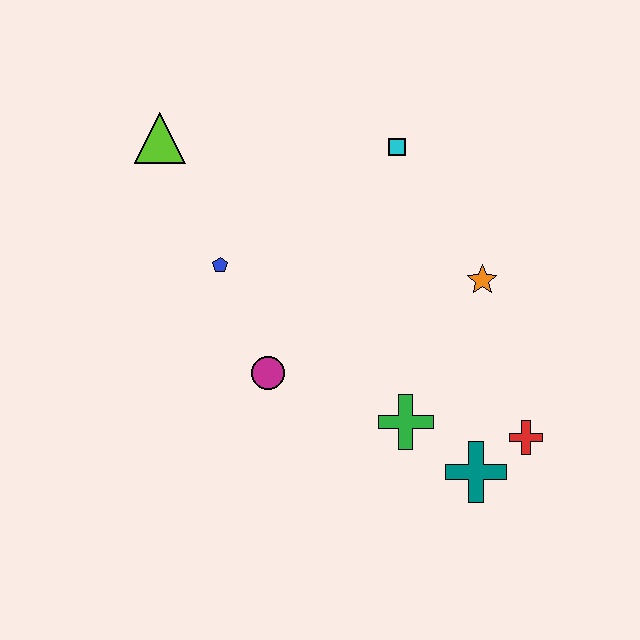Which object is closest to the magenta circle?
The blue pentagon is closest to the magenta circle.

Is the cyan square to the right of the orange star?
No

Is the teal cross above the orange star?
No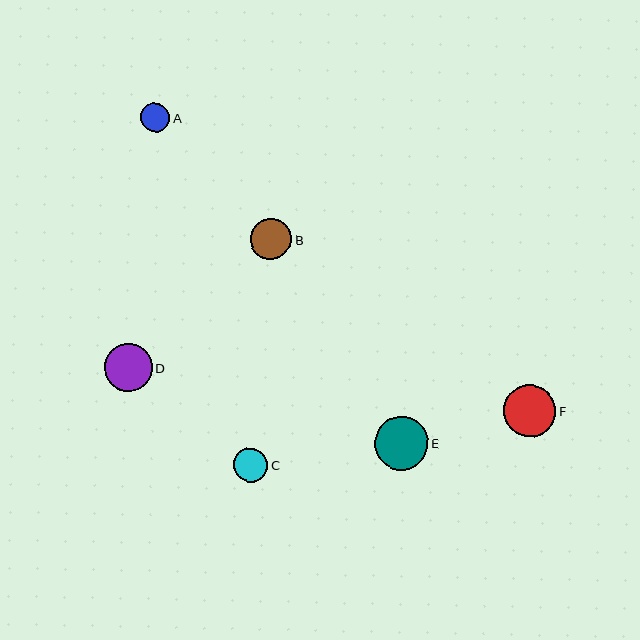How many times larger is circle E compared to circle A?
Circle E is approximately 1.8 times the size of circle A.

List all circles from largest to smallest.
From largest to smallest: E, F, D, B, C, A.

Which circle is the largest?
Circle E is the largest with a size of approximately 53 pixels.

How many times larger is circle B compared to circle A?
Circle B is approximately 1.4 times the size of circle A.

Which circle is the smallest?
Circle A is the smallest with a size of approximately 29 pixels.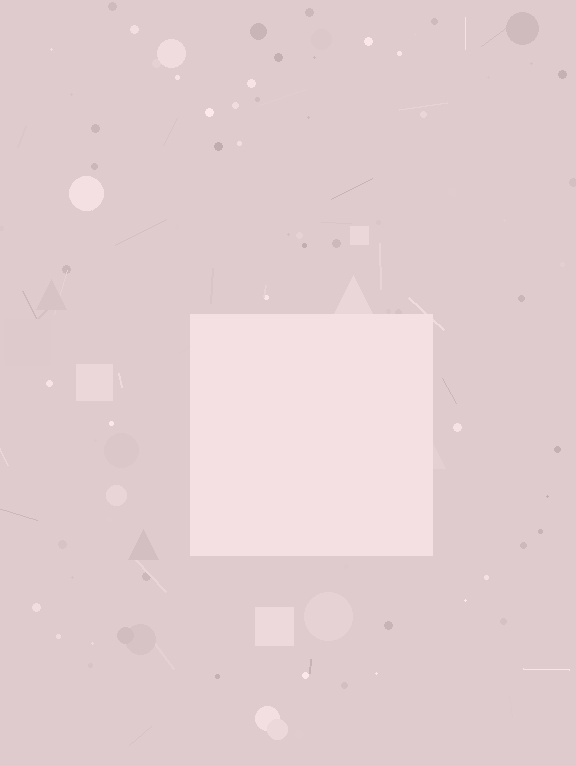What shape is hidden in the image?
A square is hidden in the image.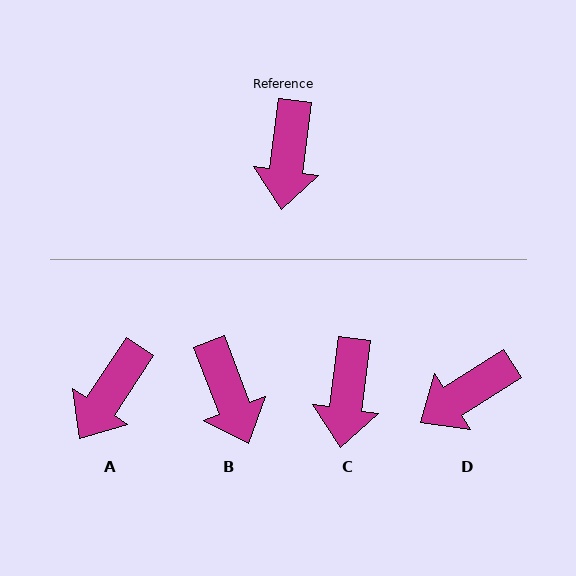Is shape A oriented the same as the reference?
No, it is off by about 26 degrees.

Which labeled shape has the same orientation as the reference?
C.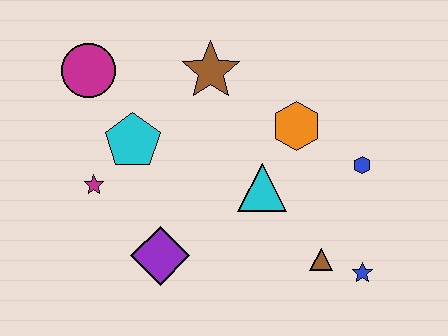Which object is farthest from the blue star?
The magenta circle is farthest from the blue star.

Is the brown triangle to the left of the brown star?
No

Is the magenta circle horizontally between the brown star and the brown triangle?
No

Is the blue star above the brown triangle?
No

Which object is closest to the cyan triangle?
The orange hexagon is closest to the cyan triangle.